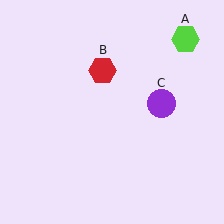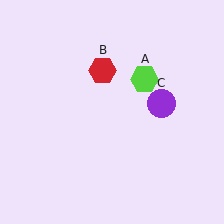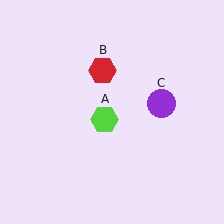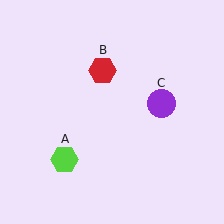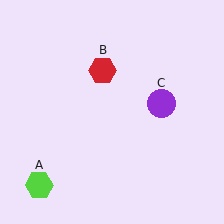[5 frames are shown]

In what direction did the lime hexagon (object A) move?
The lime hexagon (object A) moved down and to the left.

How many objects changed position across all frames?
1 object changed position: lime hexagon (object A).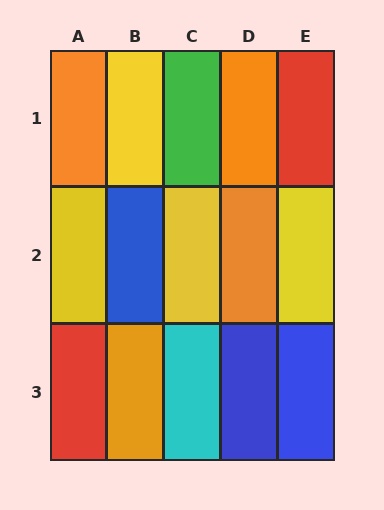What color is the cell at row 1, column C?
Green.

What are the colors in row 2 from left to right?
Yellow, blue, yellow, orange, yellow.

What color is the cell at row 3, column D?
Blue.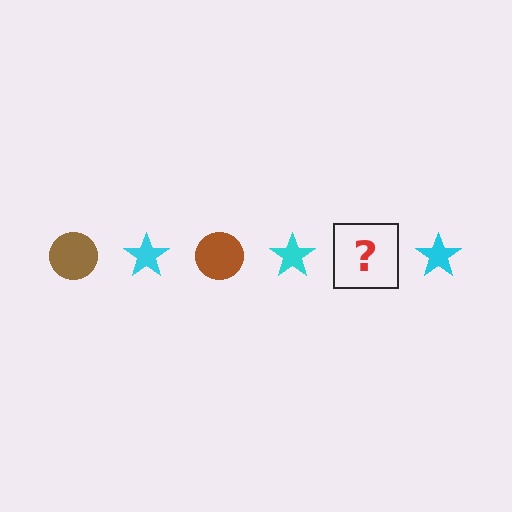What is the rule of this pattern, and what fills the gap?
The rule is that the pattern alternates between brown circle and cyan star. The gap should be filled with a brown circle.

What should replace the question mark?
The question mark should be replaced with a brown circle.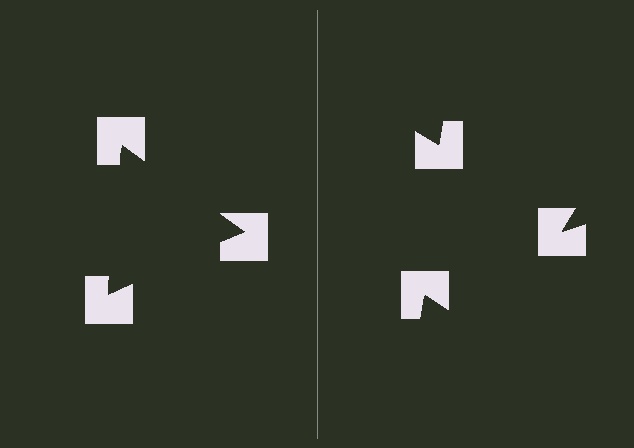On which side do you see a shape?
An illusory triangle appears on the left side. On the right side the wedge cuts are rotated, so no coherent shape forms.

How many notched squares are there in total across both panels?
6 — 3 on each side.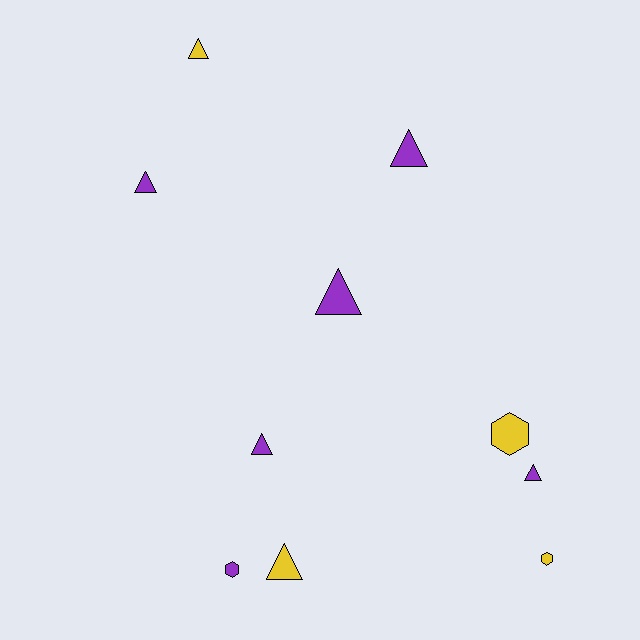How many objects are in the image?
There are 10 objects.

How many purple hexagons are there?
There is 1 purple hexagon.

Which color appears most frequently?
Purple, with 6 objects.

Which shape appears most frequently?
Triangle, with 7 objects.